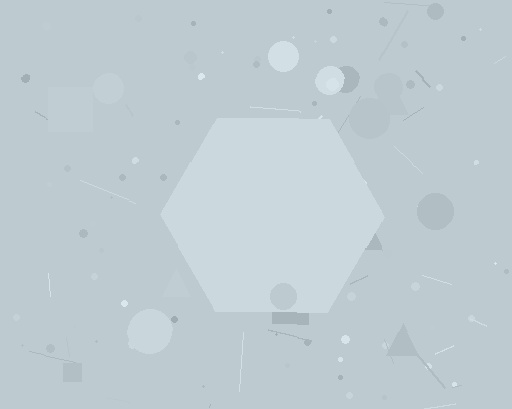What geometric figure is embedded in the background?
A hexagon is embedded in the background.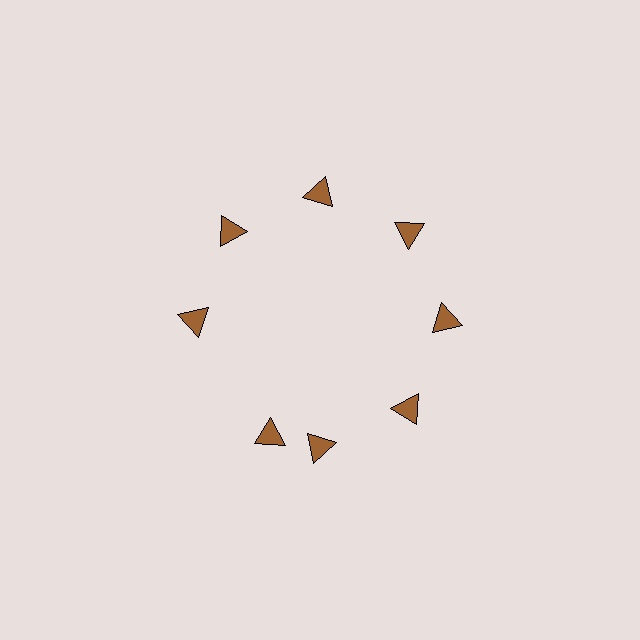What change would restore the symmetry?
The symmetry would be restored by rotating it back into even spacing with its neighbors so that all 8 triangles sit at equal angles and equal distance from the center.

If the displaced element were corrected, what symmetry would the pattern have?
It would have 8-fold rotational symmetry — the pattern would map onto itself every 45 degrees.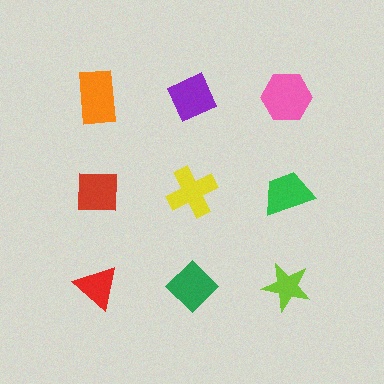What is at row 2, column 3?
A green trapezoid.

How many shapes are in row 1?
3 shapes.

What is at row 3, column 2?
A green diamond.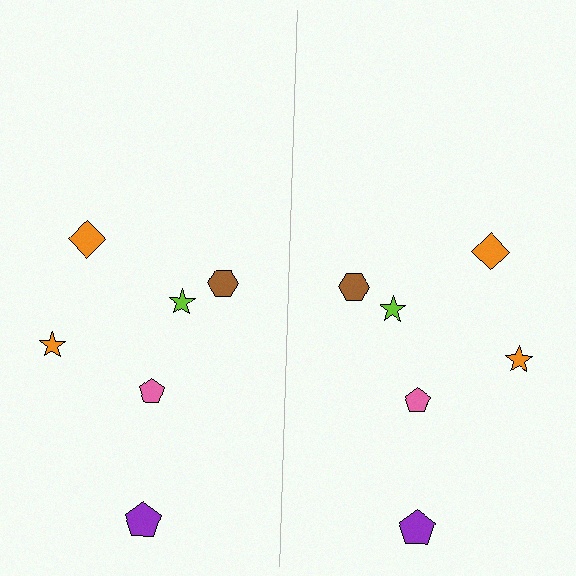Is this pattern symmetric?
Yes, this pattern has bilateral (reflection) symmetry.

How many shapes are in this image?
There are 12 shapes in this image.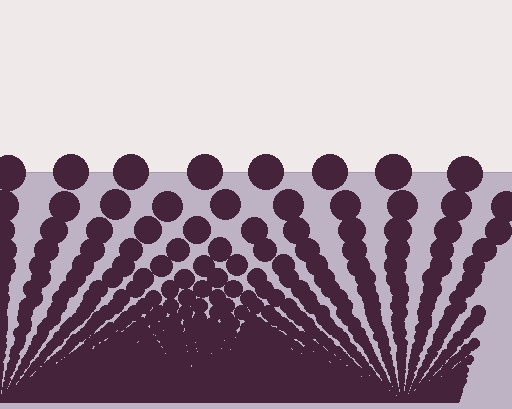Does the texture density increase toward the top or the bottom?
Density increases toward the bottom.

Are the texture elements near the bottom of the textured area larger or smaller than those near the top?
Smaller. The gradient is inverted — elements near the bottom are smaller and denser.